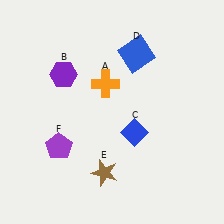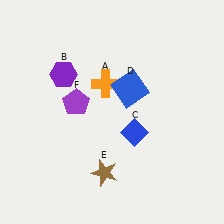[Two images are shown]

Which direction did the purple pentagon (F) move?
The purple pentagon (F) moved up.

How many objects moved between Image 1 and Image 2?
2 objects moved between the two images.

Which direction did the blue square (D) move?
The blue square (D) moved down.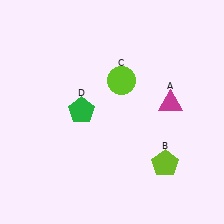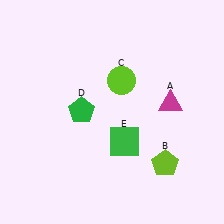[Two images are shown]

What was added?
A green square (E) was added in Image 2.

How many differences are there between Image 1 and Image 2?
There is 1 difference between the two images.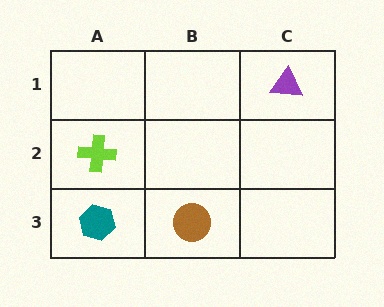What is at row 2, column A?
A lime cross.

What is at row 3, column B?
A brown circle.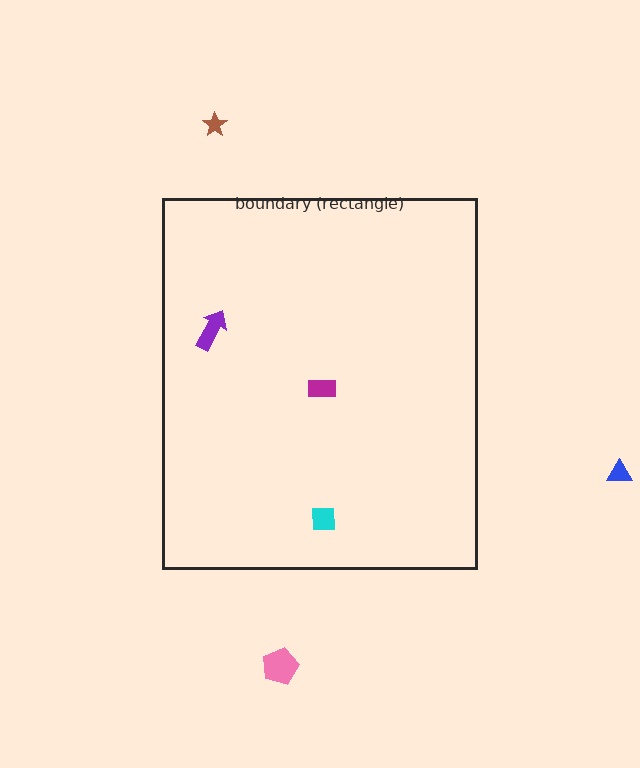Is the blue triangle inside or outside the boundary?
Outside.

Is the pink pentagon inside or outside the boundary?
Outside.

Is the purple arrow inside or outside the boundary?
Inside.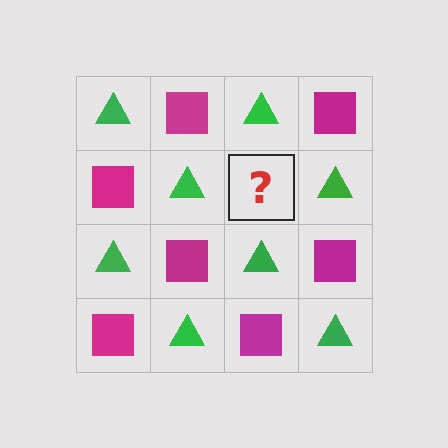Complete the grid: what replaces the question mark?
The question mark should be replaced with a magenta square.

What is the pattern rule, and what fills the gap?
The rule is that it alternates green triangle and magenta square in a checkerboard pattern. The gap should be filled with a magenta square.